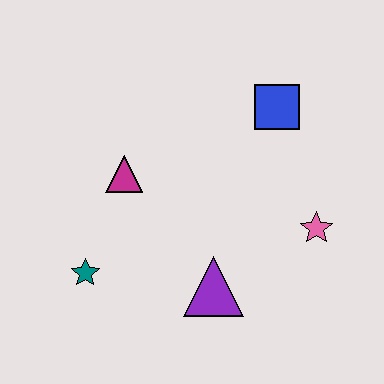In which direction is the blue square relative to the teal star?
The blue square is to the right of the teal star.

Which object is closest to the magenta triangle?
The teal star is closest to the magenta triangle.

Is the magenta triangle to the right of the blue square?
No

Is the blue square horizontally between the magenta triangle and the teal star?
No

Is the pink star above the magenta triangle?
No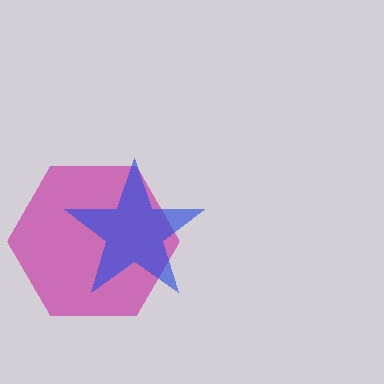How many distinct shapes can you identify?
There are 2 distinct shapes: a magenta hexagon, a blue star.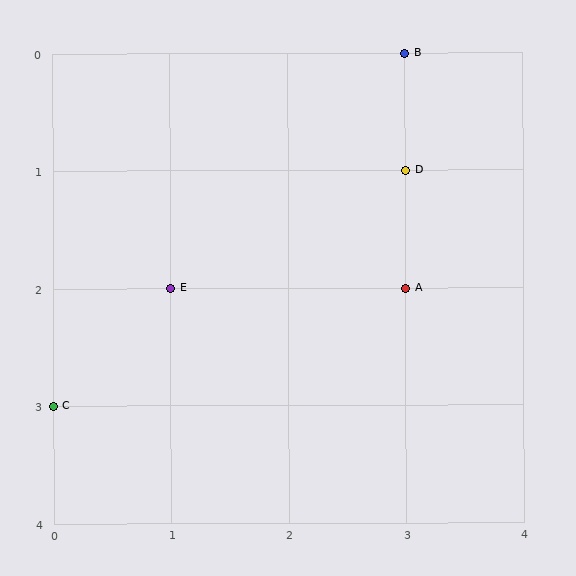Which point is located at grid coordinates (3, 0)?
Point B is at (3, 0).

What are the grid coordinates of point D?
Point D is at grid coordinates (3, 1).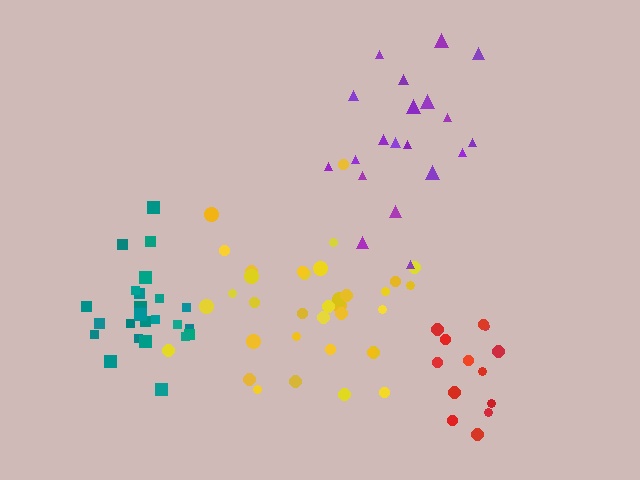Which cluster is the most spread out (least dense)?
Yellow.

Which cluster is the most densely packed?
Teal.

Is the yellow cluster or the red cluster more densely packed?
Red.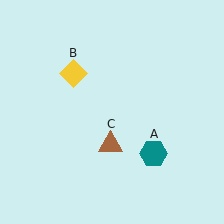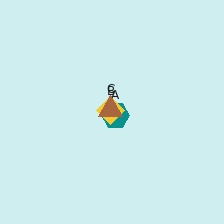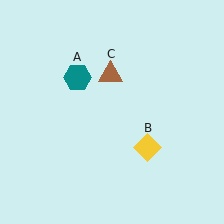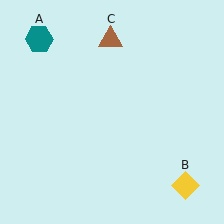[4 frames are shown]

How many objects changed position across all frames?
3 objects changed position: teal hexagon (object A), yellow diamond (object B), brown triangle (object C).